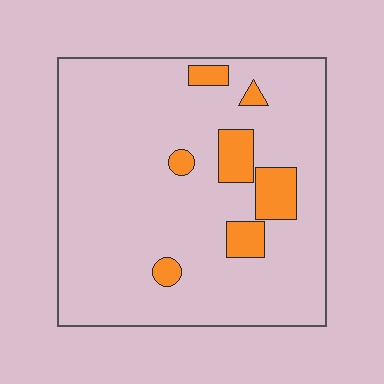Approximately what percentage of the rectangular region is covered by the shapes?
Approximately 10%.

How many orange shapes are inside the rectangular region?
7.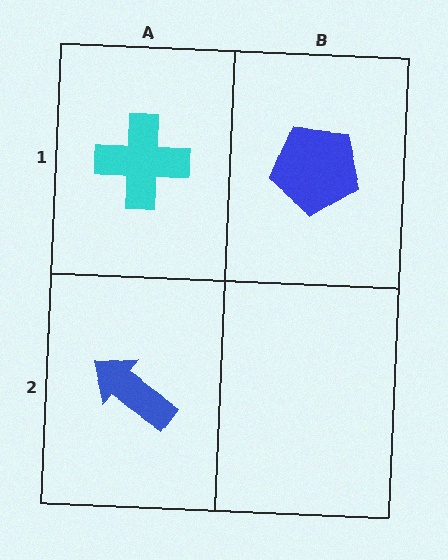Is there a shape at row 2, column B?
No, that cell is empty.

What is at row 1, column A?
A cyan cross.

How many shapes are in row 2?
1 shape.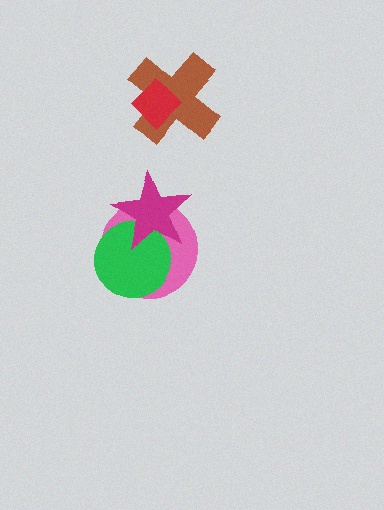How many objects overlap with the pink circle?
2 objects overlap with the pink circle.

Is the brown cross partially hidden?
Yes, it is partially covered by another shape.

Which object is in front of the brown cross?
The red diamond is in front of the brown cross.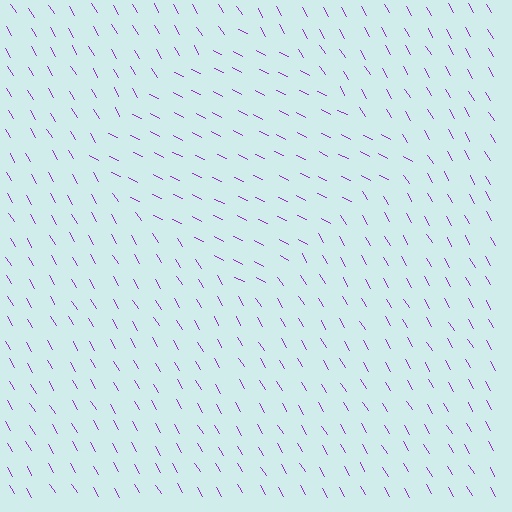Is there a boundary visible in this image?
Yes, there is a texture boundary formed by a change in line orientation.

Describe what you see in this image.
The image is filled with small purple line segments. A diamond region in the image has lines oriented differently from the surrounding lines, creating a visible texture boundary.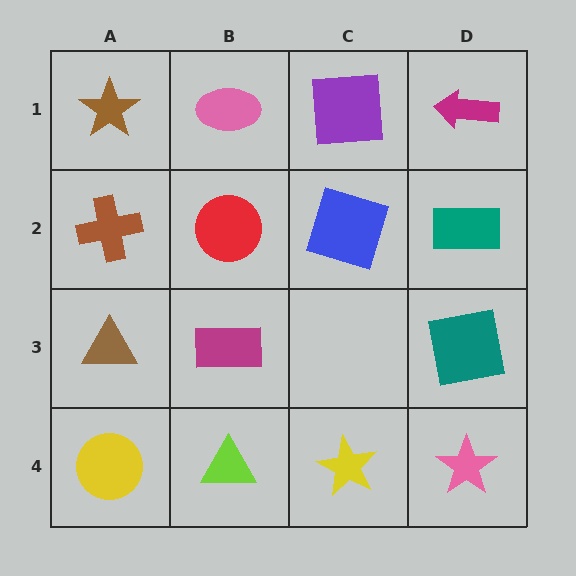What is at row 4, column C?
A yellow star.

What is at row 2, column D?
A teal rectangle.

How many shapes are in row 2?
4 shapes.